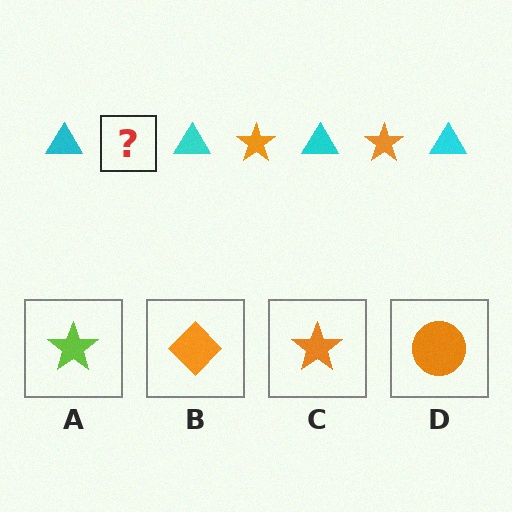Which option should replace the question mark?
Option C.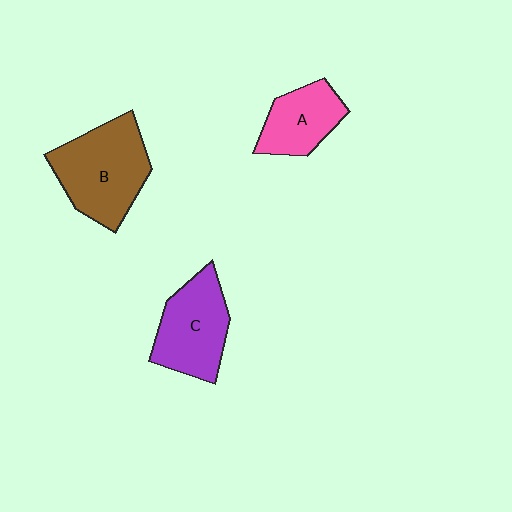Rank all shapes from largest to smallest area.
From largest to smallest: B (brown), C (purple), A (pink).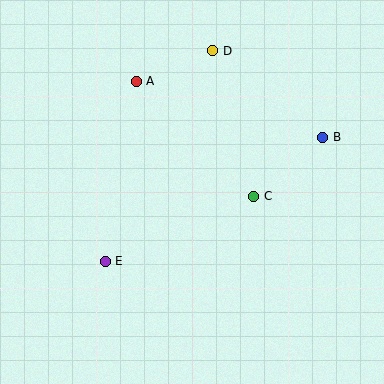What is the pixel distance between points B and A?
The distance between B and A is 195 pixels.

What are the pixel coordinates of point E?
Point E is at (105, 261).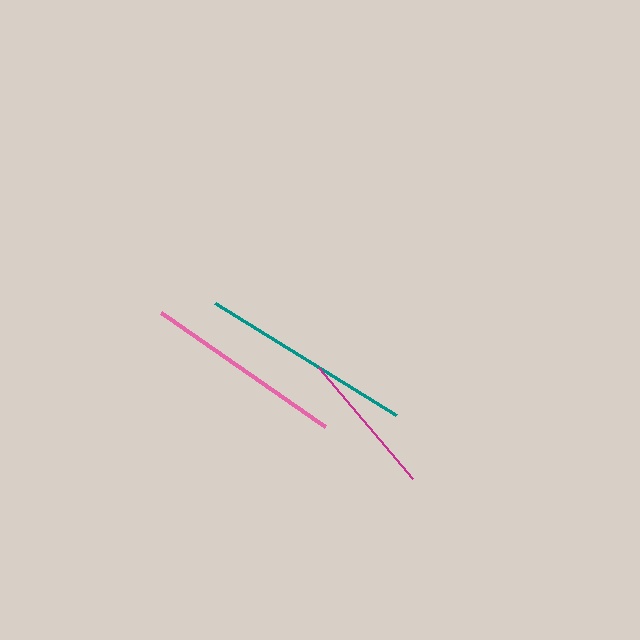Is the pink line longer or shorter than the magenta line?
The pink line is longer than the magenta line.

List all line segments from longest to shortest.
From longest to shortest: teal, pink, magenta.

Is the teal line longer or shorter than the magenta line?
The teal line is longer than the magenta line.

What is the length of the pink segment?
The pink segment is approximately 200 pixels long.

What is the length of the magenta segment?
The magenta segment is approximately 145 pixels long.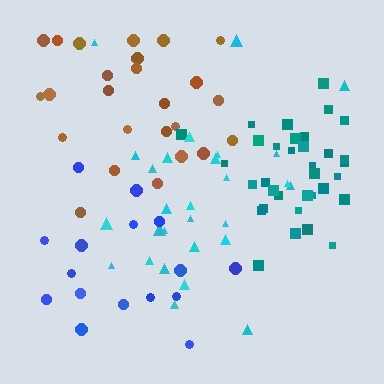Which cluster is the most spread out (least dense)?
Blue.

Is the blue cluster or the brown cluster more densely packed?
Brown.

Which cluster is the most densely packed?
Teal.